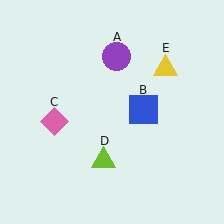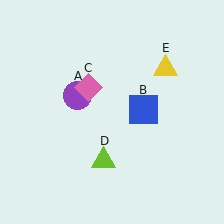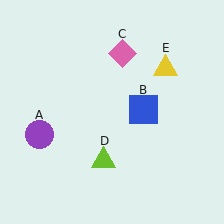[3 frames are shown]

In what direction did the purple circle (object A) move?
The purple circle (object A) moved down and to the left.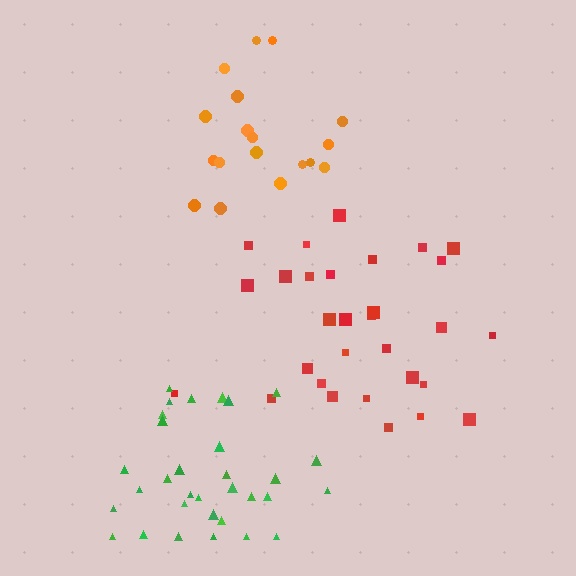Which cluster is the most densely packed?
Green.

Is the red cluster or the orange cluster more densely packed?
Red.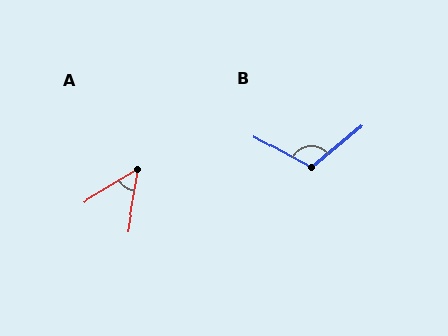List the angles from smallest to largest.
A (49°), B (112°).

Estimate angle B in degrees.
Approximately 112 degrees.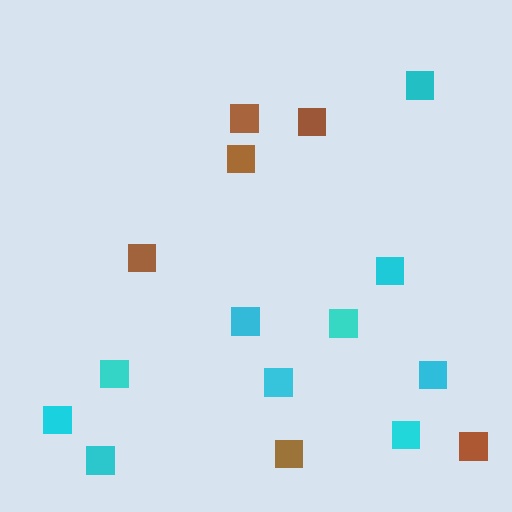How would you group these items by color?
There are 2 groups: one group of brown squares (6) and one group of cyan squares (10).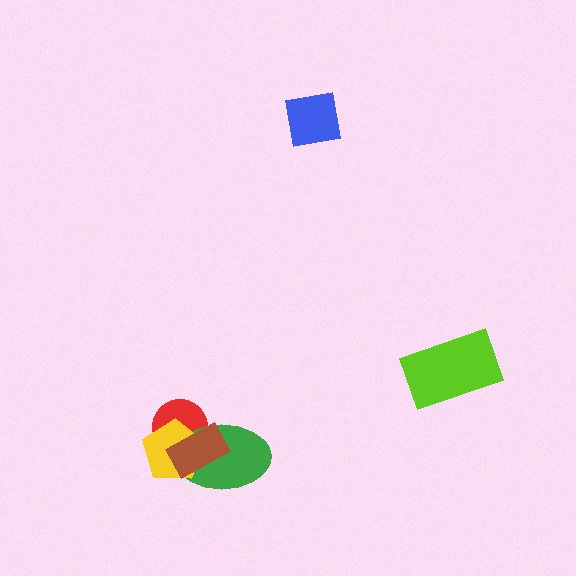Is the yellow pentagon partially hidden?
Yes, it is partially covered by another shape.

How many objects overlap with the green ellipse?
3 objects overlap with the green ellipse.